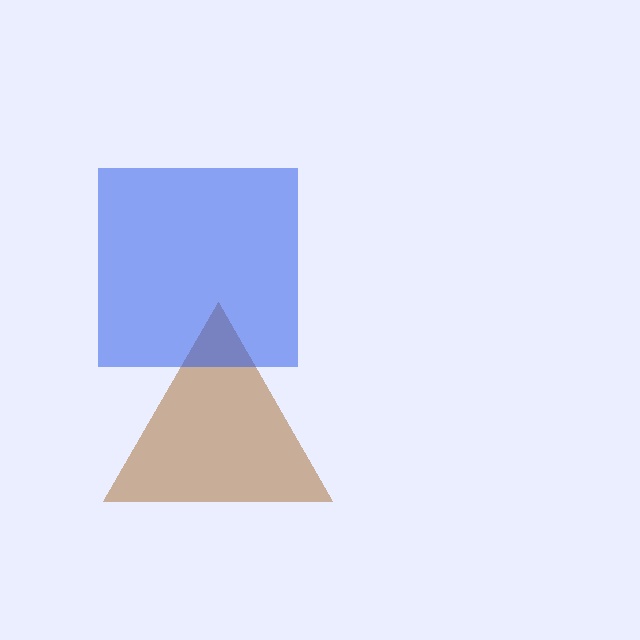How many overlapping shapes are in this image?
There are 2 overlapping shapes in the image.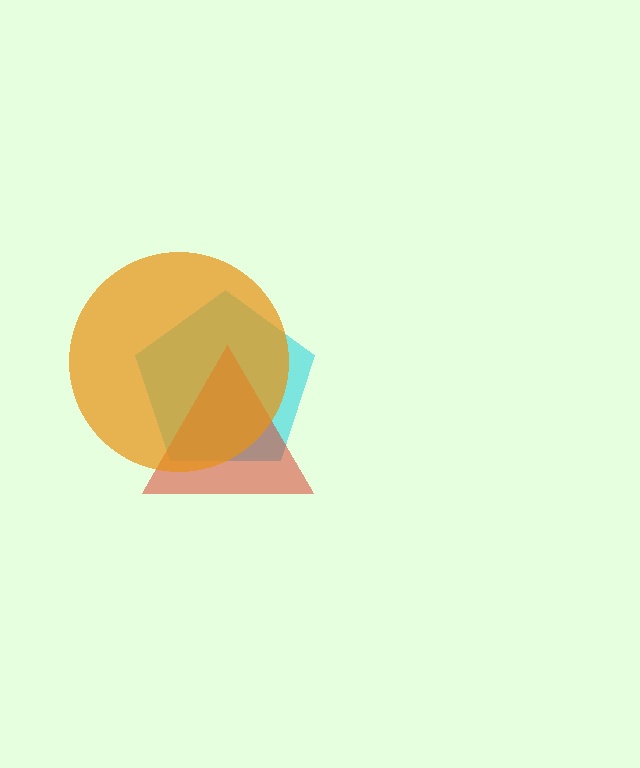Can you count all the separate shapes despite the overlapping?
Yes, there are 3 separate shapes.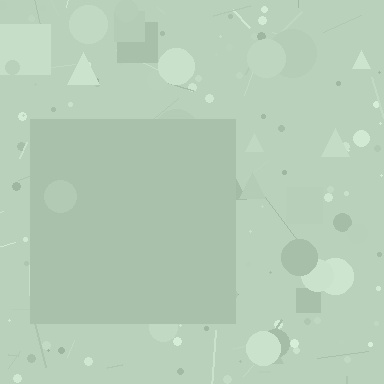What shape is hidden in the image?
A square is hidden in the image.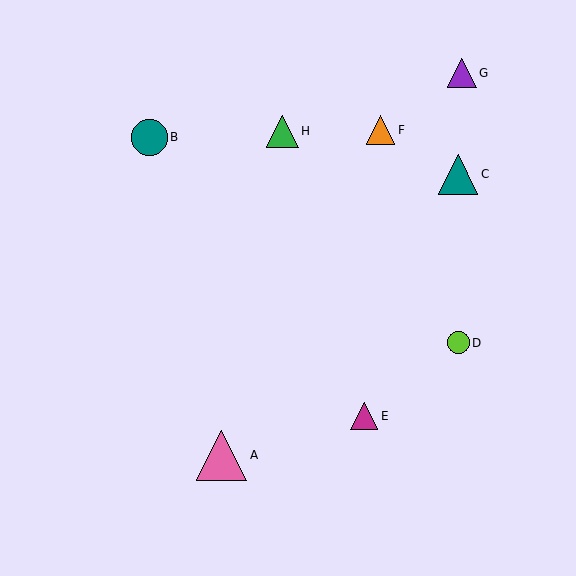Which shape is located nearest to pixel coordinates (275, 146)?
The green triangle (labeled H) at (282, 131) is nearest to that location.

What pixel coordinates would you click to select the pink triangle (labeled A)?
Click at (222, 455) to select the pink triangle A.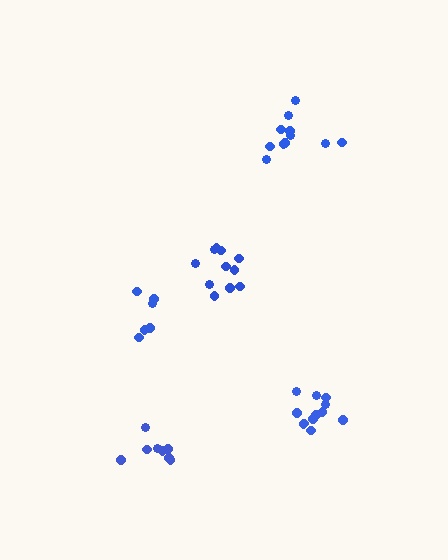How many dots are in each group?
Group 1: 6 dots, Group 2: 11 dots, Group 3: 12 dots, Group 4: 8 dots, Group 5: 11 dots (48 total).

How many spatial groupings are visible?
There are 5 spatial groupings.